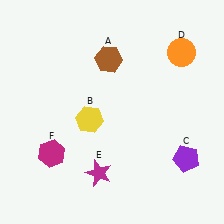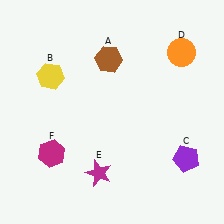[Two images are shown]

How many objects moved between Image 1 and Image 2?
1 object moved between the two images.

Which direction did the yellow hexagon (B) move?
The yellow hexagon (B) moved up.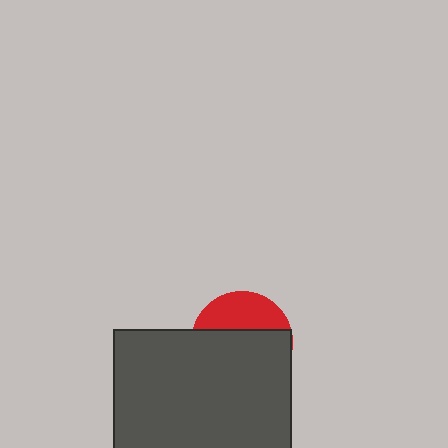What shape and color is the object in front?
The object in front is a dark gray rectangle.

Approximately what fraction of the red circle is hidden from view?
Roughly 66% of the red circle is hidden behind the dark gray rectangle.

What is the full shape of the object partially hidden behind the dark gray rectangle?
The partially hidden object is a red circle.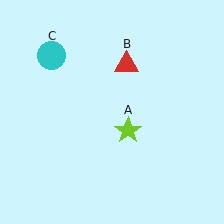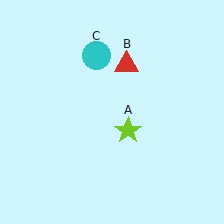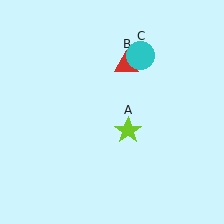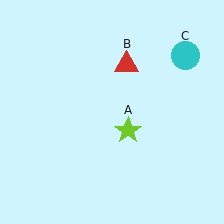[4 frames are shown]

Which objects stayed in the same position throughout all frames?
Lime star (object A) and red triangle (object B) remained stationary.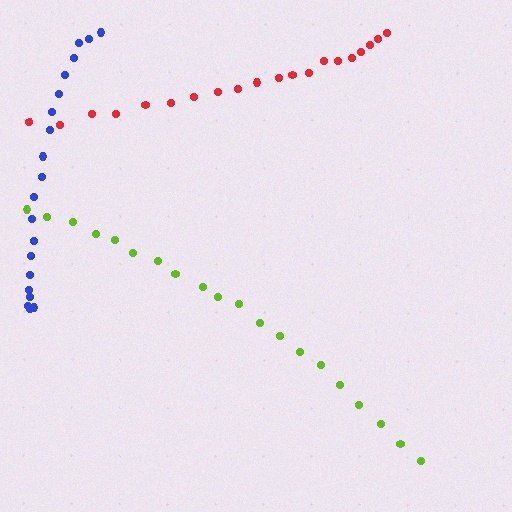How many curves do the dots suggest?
There are 3 distinct paths.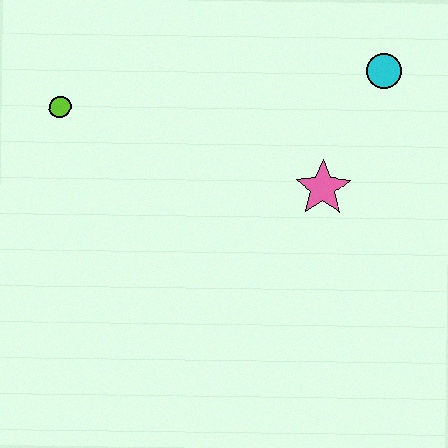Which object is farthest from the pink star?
The lime circle is farthest from the pink star.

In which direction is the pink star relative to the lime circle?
The pink star is to the right of the lime circle.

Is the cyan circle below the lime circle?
No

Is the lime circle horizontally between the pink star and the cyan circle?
No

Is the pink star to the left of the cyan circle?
Yes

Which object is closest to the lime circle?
The pink star is closest to the lime circle.